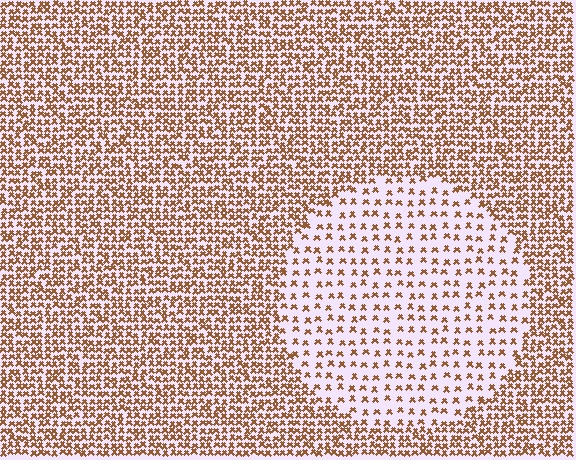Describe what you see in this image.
The image contains small brown elements arranged at two different densities. A circle-shaped region is visible where the elements are less densely packed than the surrounding area.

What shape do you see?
I see a circle.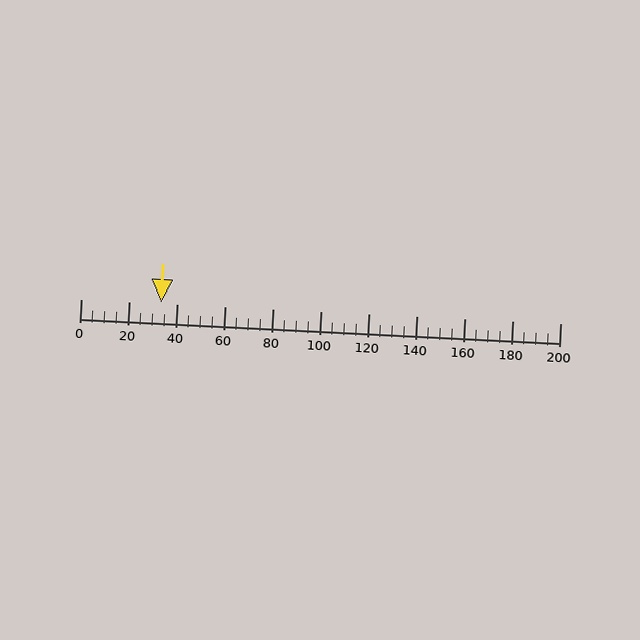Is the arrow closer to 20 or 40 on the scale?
The arrow is closer to 40.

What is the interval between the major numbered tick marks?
The major tick marks are spaced 20 units apart.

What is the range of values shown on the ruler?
The ruler shows values from 0 to 200.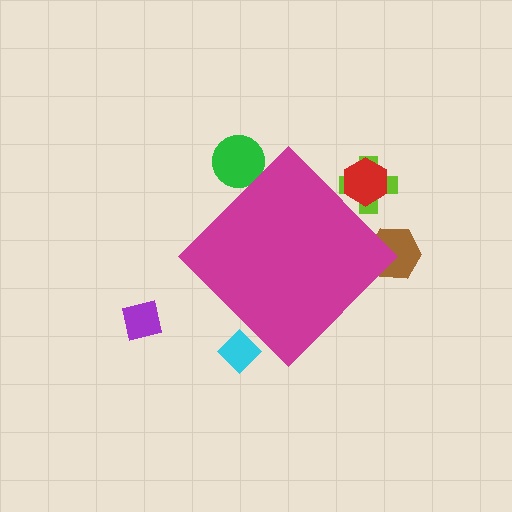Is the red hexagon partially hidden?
Yes, the red hexagon is partially hidden behind the magenta diamond.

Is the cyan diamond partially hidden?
Yes, the cyan diamond is partially hidden behind the magenta diamond.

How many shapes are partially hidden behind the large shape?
5 shapes are partially hidden.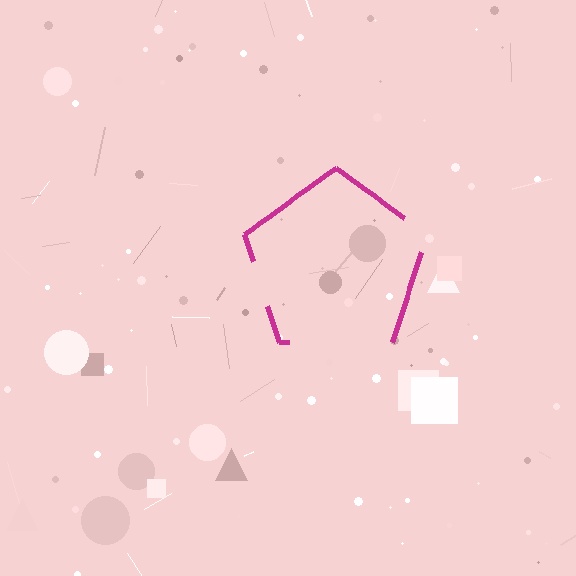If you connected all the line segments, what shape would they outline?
They would outline a pentagon.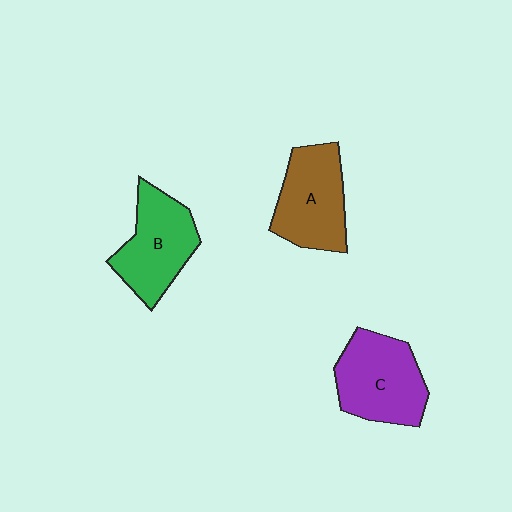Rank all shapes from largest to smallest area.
From largest to smallest: C (purple), A (brown), B (green).